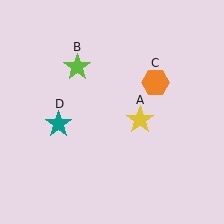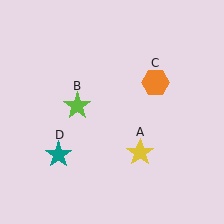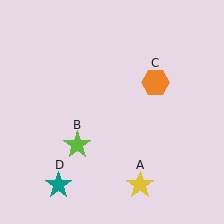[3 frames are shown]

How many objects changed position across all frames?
3 objects changed position: yellow star (object A), lime star (object B), teal star (object D).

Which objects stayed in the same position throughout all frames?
Orange hexagon (object C) remained stationary.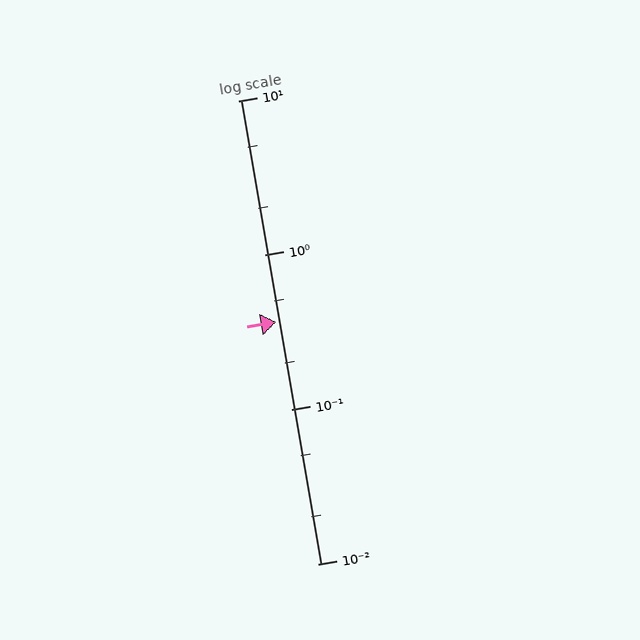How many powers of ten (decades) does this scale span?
The scale spans 3 decades, from 0.01 to 10.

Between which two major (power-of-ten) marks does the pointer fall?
The pointer is between 0.1 and 1.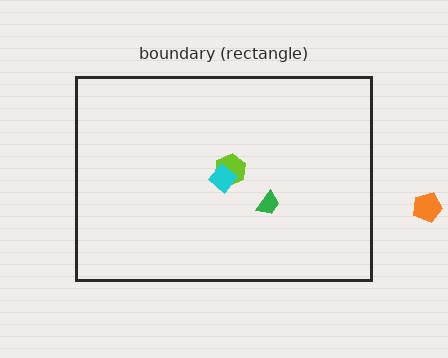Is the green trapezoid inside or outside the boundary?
Inside.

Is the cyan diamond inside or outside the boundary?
Inside.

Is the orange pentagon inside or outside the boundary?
Outside.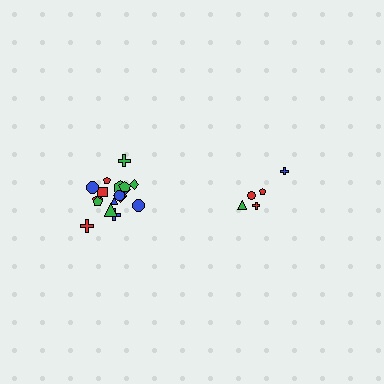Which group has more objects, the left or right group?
The left group.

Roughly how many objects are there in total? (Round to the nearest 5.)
Roughly 25 objects in total.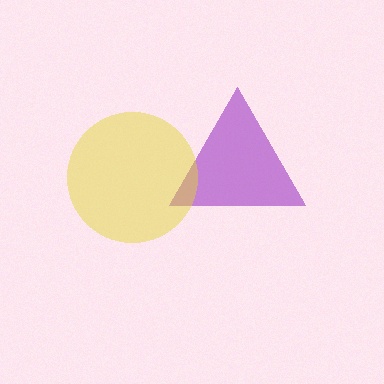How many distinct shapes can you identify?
There are 2 distinct shapes: a purple triangle, a yellow circle.